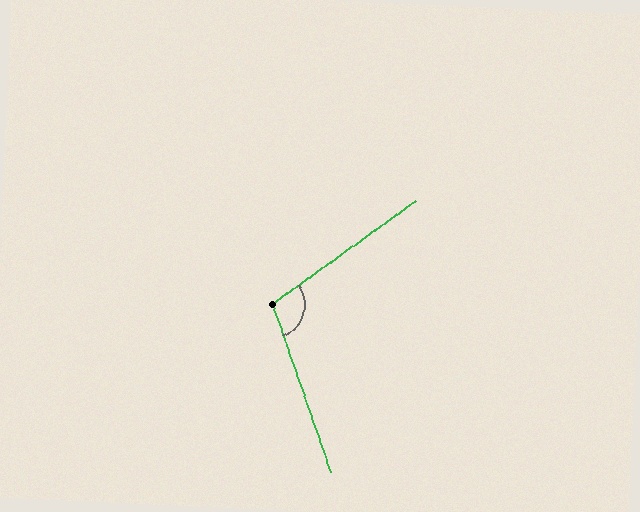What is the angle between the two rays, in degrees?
Approximately 106 degrees.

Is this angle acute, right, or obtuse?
It is obtuse.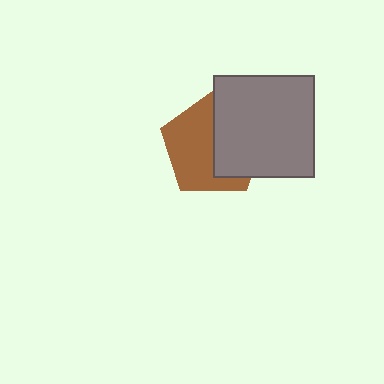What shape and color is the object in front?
The object in front is a gray square.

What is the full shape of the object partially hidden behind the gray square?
The partially hidden object is a brown pentagon.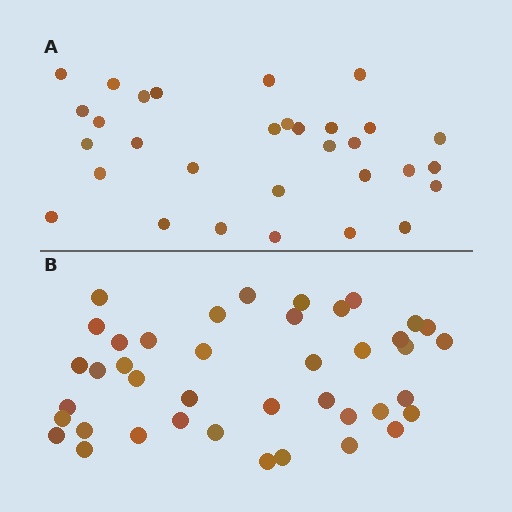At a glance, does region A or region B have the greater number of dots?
Region B (the bottom region) has more dots.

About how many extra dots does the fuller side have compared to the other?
Region B has roughly 10 or so more dots than region A.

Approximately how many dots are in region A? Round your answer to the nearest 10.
About 30 dots. (The exact count is 31, which rounds to 30.)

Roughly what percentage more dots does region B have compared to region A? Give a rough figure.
About 30% more.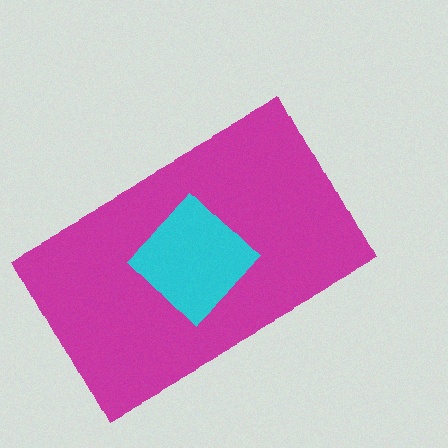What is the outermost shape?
The magenta rectangle.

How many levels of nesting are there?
2.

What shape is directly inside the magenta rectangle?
The cyan diamond.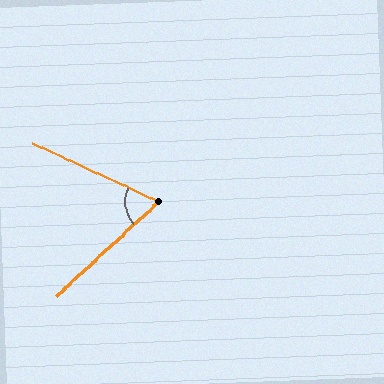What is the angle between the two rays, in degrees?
Approximately 68 degrees.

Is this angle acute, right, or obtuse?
It is acute.